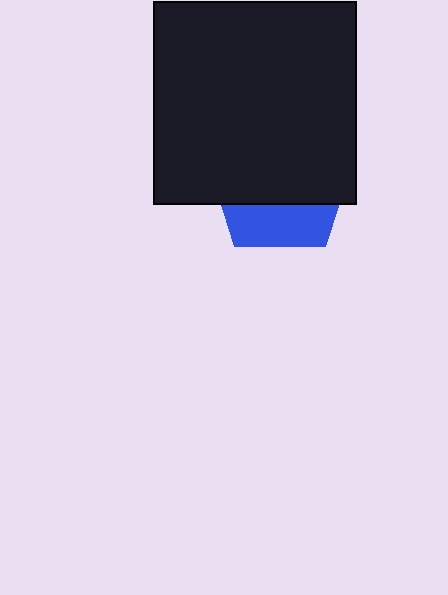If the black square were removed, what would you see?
You would see the complete blue pentagon.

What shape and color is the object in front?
The object in front is a black square.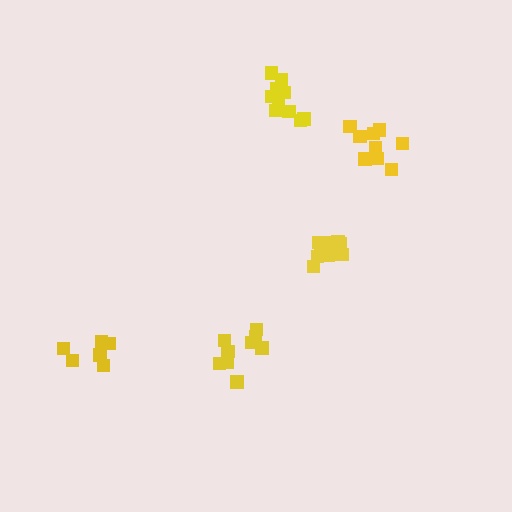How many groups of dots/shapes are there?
There are 5 groups.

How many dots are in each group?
Group 1: 10 dots, Group 2: 10 dots, Group 3: 9 dots, Group 4: 6 dots, Group 5: 9 dots (44 total).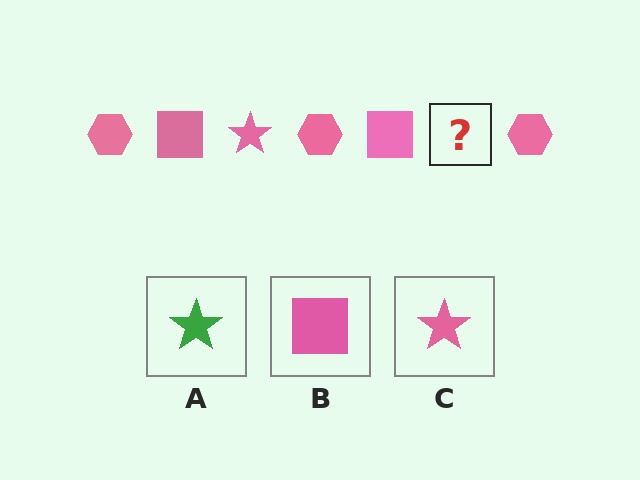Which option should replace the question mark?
Option C.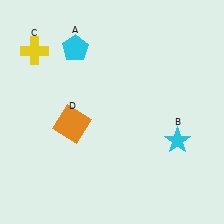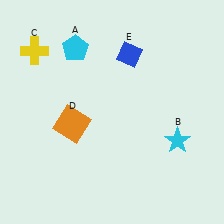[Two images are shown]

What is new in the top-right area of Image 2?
A blue diamond (E) was added in the top-right area of Image 2.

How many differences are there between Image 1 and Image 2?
There is 1 difference between the two images.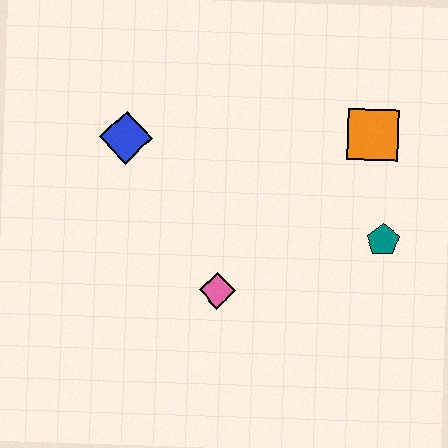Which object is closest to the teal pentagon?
The orange square is closest to the teal pentagon.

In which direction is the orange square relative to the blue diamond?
The orange square is to the right of the blue diamond.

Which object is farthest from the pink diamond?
The orange square is farthest from the pink diamond.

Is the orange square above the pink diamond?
Yes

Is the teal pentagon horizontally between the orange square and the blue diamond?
No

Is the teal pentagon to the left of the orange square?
No